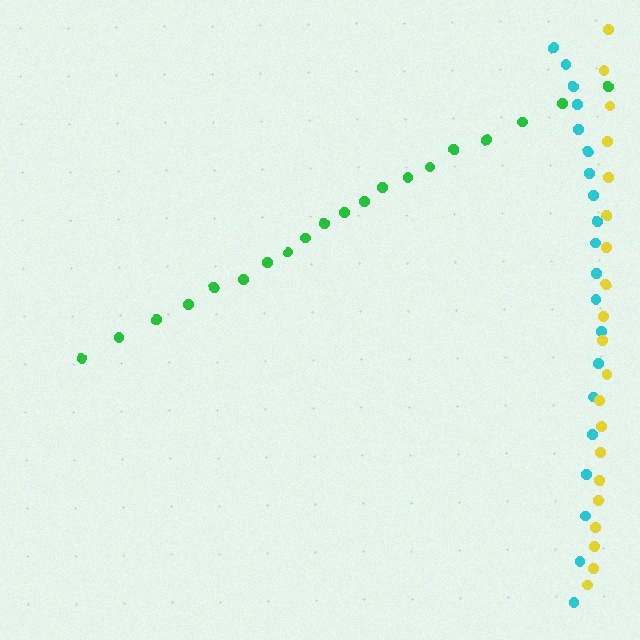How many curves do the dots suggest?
There are 3 distinct paths.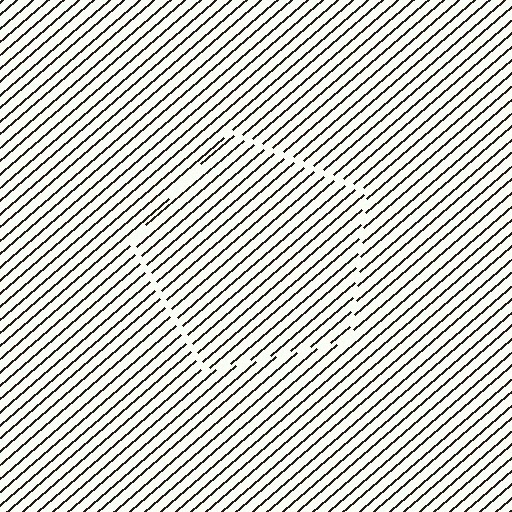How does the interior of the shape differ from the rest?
The interior of the shape contains the same grating, shifted by half a period — the contour is defined by the phase discontinuity where line-ends from the inner and outer gratings abut.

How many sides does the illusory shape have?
5 sides — the line-ends trace a pentagon.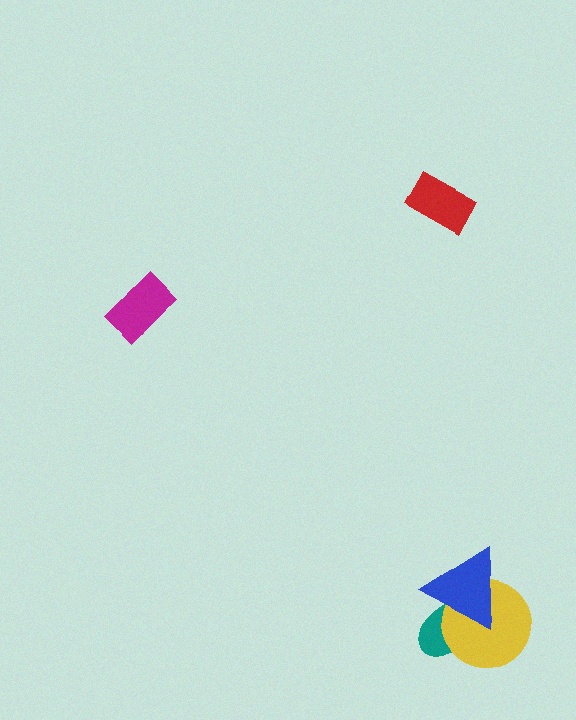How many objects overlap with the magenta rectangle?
0 objects overlap with the magenta rectangle.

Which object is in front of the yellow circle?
The blue triangle is in front of the yellow circle.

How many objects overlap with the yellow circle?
2 objects overlap with the yellow circle.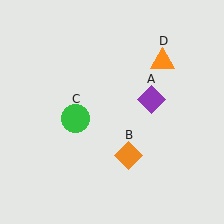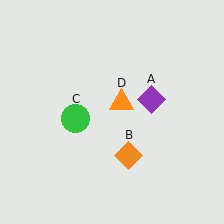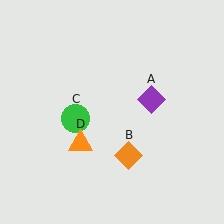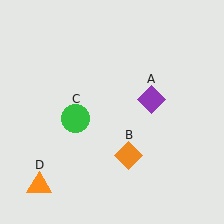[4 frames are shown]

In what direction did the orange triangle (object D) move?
The orange triangle (object D) moved down and to the left.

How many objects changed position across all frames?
1 object changed position: orange triangle (object D).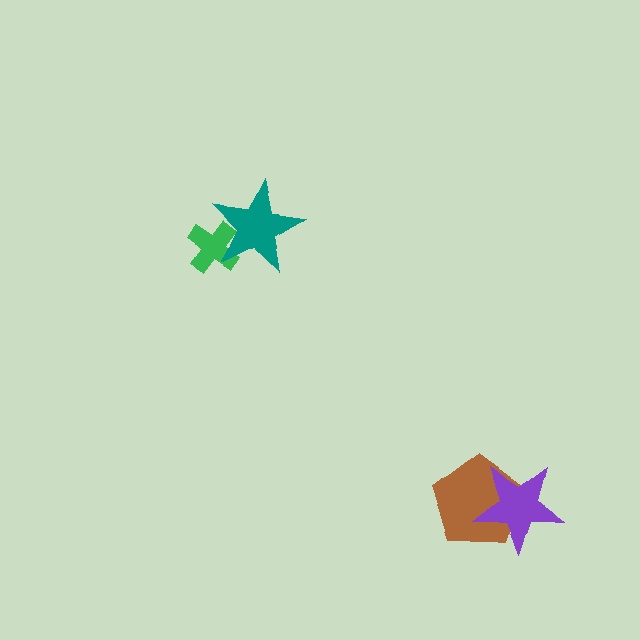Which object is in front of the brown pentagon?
The purple star is in front of the brown pentagon.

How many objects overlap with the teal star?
1 object overlaps with the teal star.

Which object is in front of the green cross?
The teal star is in front of the green cross.